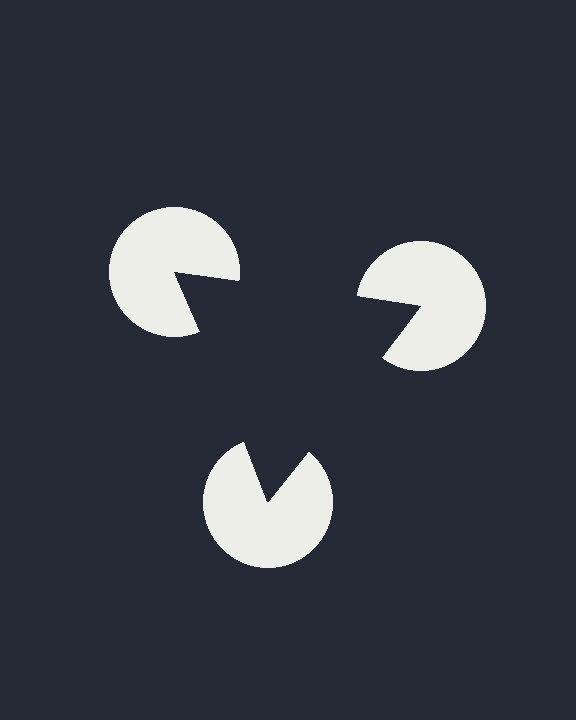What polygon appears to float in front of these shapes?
An illusory triangle — its edges are inferred from the aligned wedge cuts in the pac-man discs, not physically drawn.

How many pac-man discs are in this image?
There are 3 — one at each vertex of the illusory triangle.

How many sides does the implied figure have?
3 sides.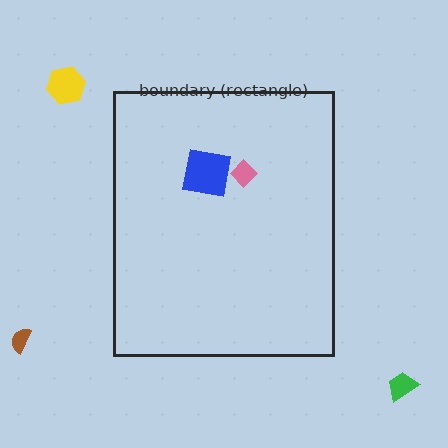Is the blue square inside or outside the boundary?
Inside.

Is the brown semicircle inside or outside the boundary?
Outside.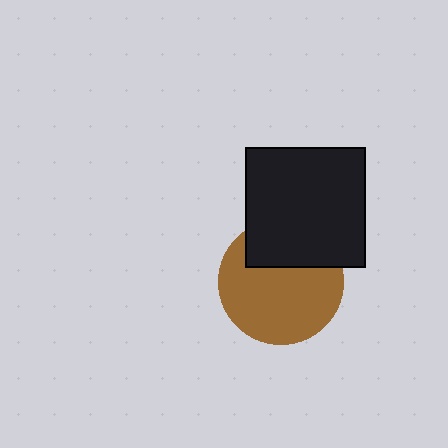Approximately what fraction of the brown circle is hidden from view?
Roughly 31% of the brown circle is hidden behind the black square.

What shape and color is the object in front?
The object in front is a black square.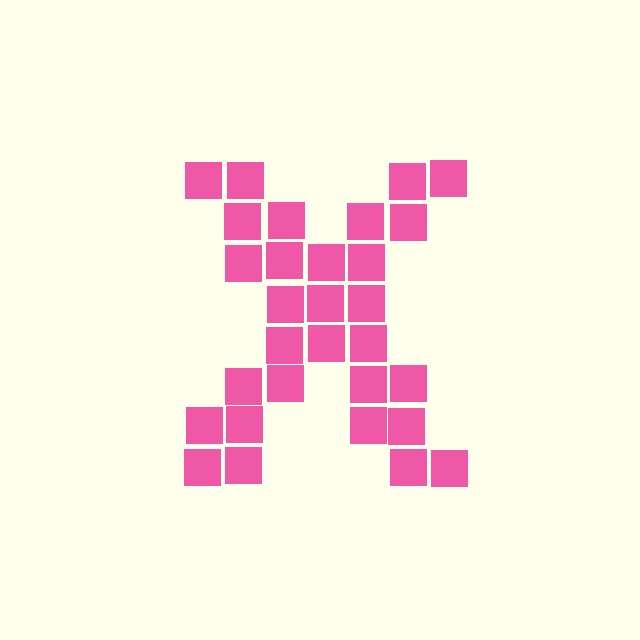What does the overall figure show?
The overall figure shows the letter X.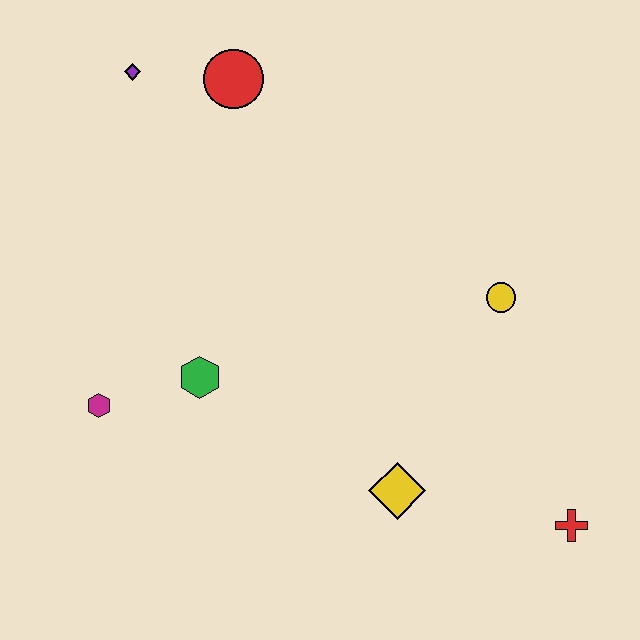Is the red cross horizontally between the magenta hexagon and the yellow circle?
No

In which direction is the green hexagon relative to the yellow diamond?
The green hexagon is to the left of the yellow diamond.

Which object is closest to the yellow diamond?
The red cross is closest to the yellow diamond.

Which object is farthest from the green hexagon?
The red cross is farthest from the green hexagon.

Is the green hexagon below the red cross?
No